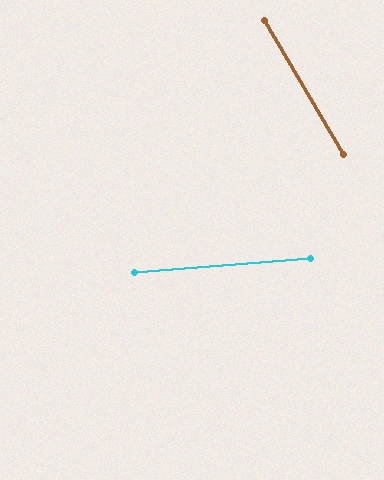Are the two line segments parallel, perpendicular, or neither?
Neither parallel nor perpendicular — they differ by about 64°.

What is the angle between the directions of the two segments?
Approximately 64 degrees.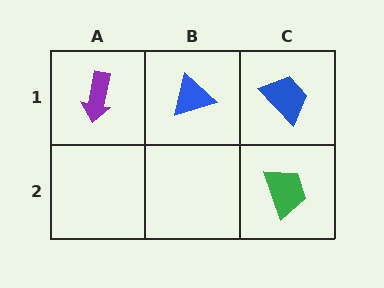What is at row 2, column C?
A green trapezoid.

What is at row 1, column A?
A purple arrow.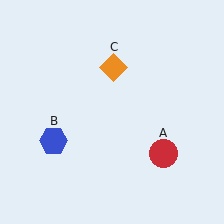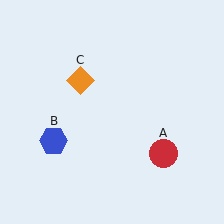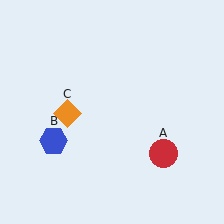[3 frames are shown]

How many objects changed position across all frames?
1 object changed position: orange diamond (object C).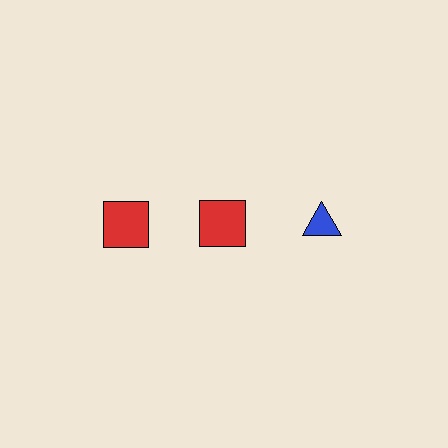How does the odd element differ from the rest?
It differs in both color (blue instead of red) and shape (triangle instead of square).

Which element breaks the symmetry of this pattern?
The blue triangle in the top row, center column breaks the symmetry. All other shapes are red squares.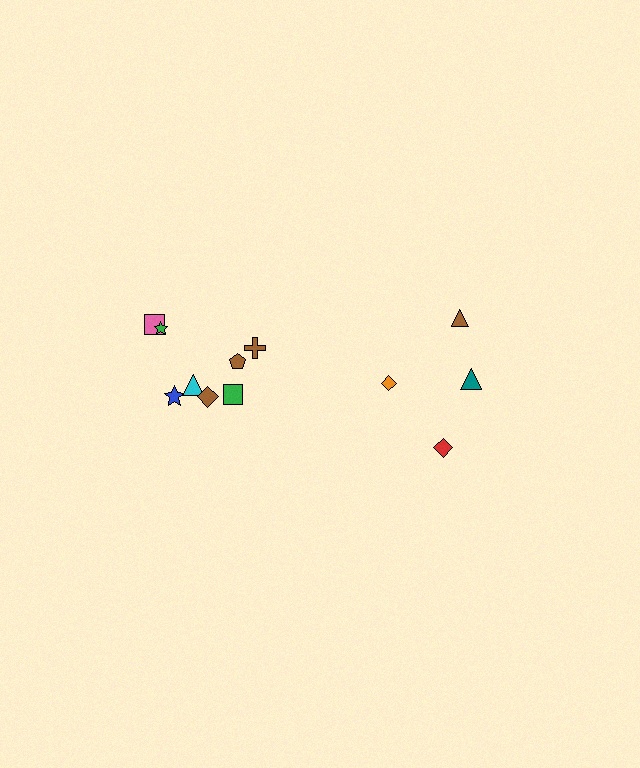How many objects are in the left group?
There are 8 objects.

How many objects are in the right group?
There are 4 objects.